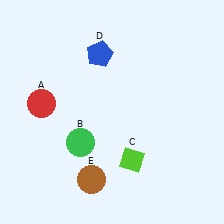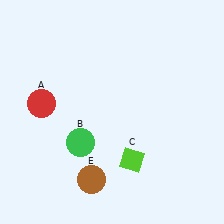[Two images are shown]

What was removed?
The blue pentagon (D) was removed in Image 2.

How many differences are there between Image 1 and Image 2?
There is 1 difference between the two images.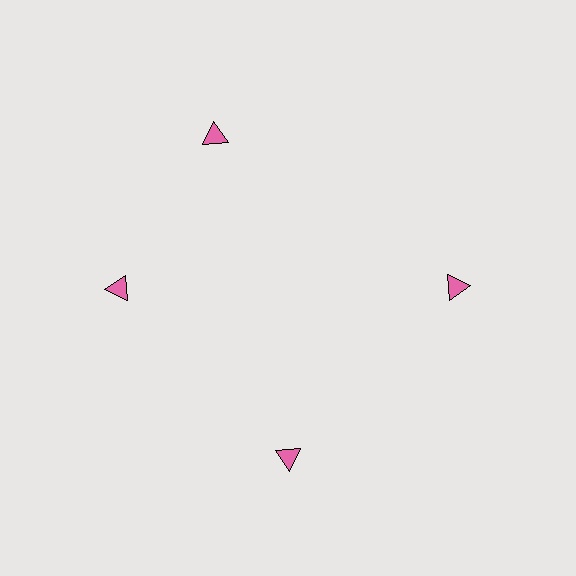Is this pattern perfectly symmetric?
No. The 4 pink triangles are arranged in a ring, but one element near the 12 o'clock position is rotated out of alignment along the ring, breaking the 4-fold rotational symmetry.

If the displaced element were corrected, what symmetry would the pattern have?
It would have 4-fold rotational symmetry — the pattern would map onto itself every 90 degrees.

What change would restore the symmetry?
The symmetry would be restored by rotating it back into even spacing with its neighbors so that all 4 triangles sit at equal angles and equal distance from the center.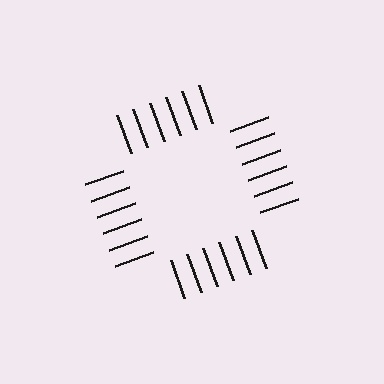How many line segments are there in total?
24 — 6 along each of the 4 edges.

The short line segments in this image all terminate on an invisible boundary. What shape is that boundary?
An illusory square — the line segments terminate on its edges but no continuous stroke is drawn.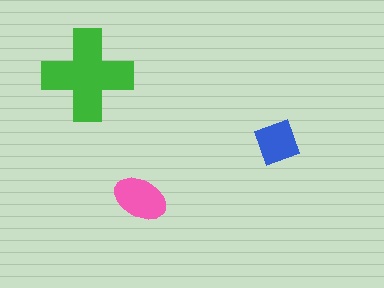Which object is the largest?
The green cross.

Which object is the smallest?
The blue diamond.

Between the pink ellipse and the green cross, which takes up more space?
The green cross.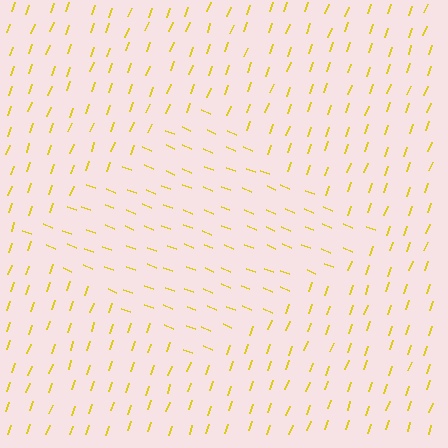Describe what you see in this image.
The image is filled with small yellow line segments. A diamond region in the image has lines oriented differently from the surrounding lines, creating a visible texture boundary.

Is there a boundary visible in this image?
Yes, there is a texture boundary formed by a change in line orientation.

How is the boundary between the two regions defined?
The boundary is defined purely by a change in line orientation (approximately 88 degrees difference). All lines are the same color and thickness.